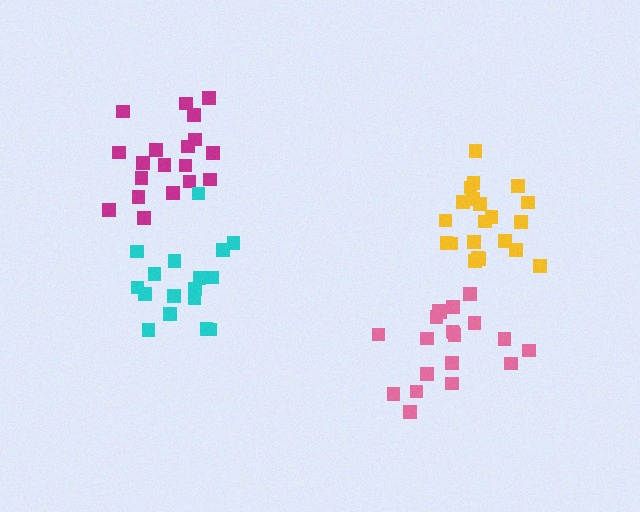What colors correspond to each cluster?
The clusters are colored: magenta, cyan, pink, yellow.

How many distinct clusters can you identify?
There are 4 distinct clusters.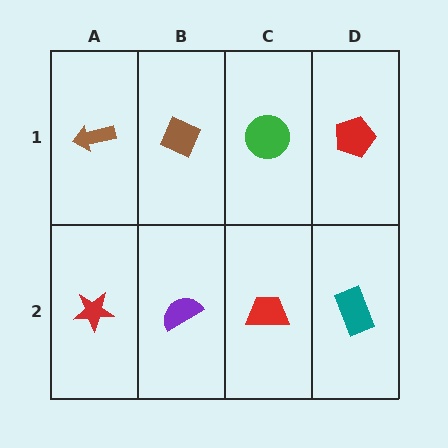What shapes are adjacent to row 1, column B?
A purple semicircle (row 2, column B), a brown arrow (row 1, column A), a green circle (row 1, column C).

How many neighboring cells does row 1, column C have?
3.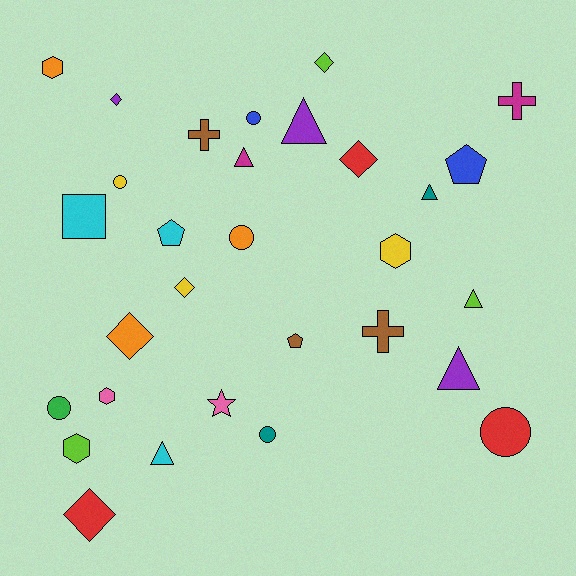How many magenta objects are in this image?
There are 2 magenta objects.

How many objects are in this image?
There are 30 objects.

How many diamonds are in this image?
There are 6 diamonds.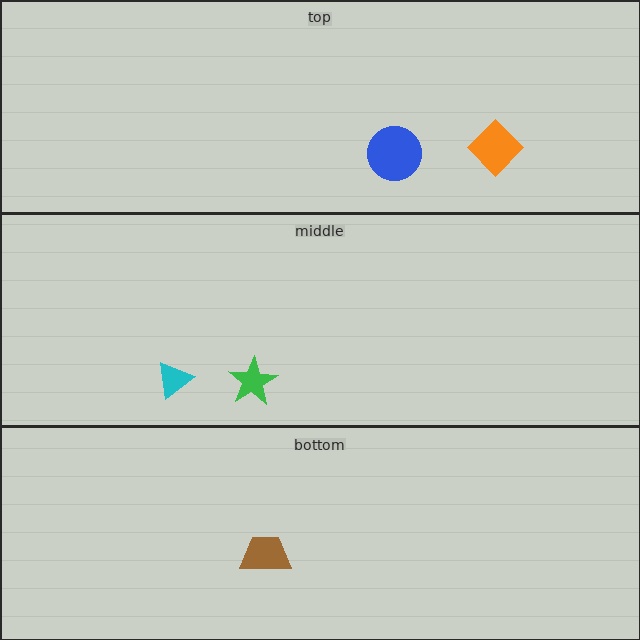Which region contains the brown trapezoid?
The bottom region.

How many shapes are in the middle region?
2.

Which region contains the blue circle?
The top region.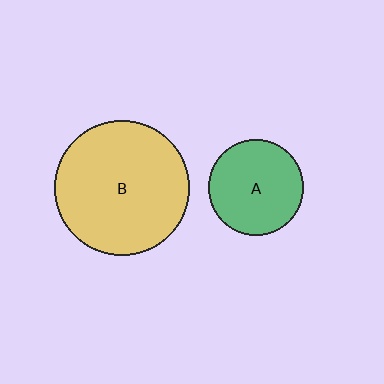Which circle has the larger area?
Circle B (yellow).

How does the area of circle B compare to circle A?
Approximately 2.0 times.